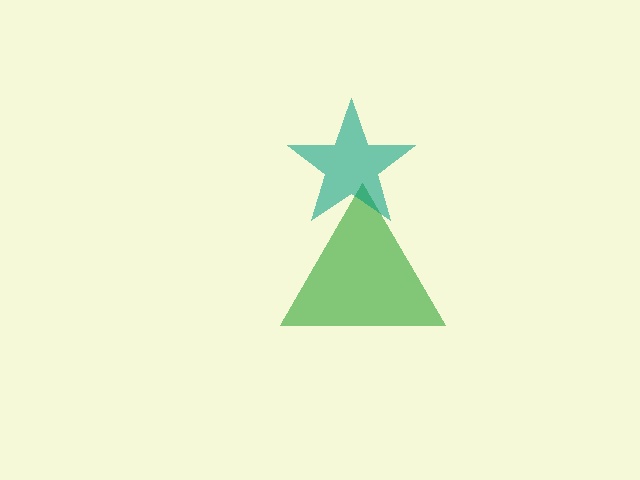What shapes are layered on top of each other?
The layered shapes are: a green triangle, a teal star.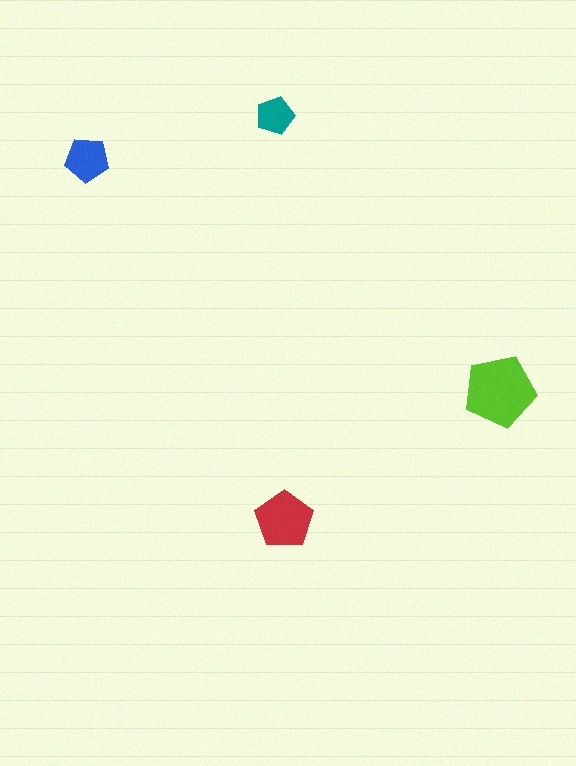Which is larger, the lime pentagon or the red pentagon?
The lime one.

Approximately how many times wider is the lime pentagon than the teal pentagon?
About 2 times wider.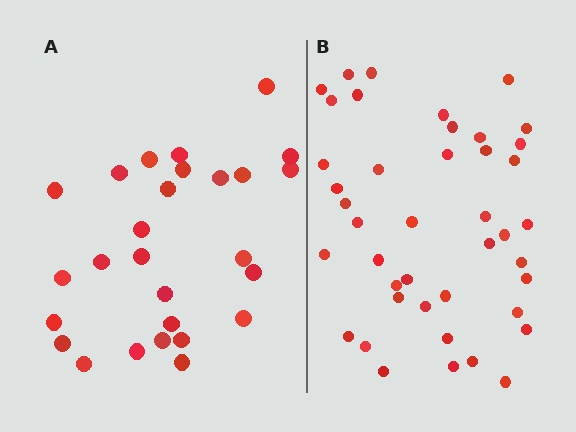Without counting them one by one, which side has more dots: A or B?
Region B (the right region) has more dots.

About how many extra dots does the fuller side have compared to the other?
Region B has approximately 15 more dots than region A.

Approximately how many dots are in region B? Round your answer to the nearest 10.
About 40 dots. (The exact count is 42, which rounds to 40.)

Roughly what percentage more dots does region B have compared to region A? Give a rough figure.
About 55% more.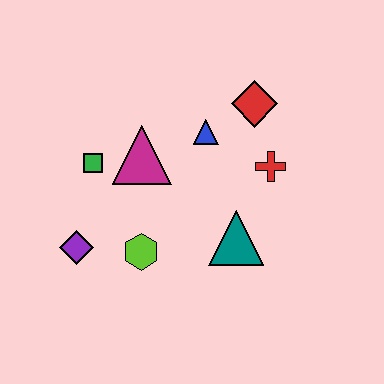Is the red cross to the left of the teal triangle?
No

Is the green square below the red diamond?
Yes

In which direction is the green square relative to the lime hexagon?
The green square is above the lime hexagon.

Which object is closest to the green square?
The magenta triangle is closest to the green square.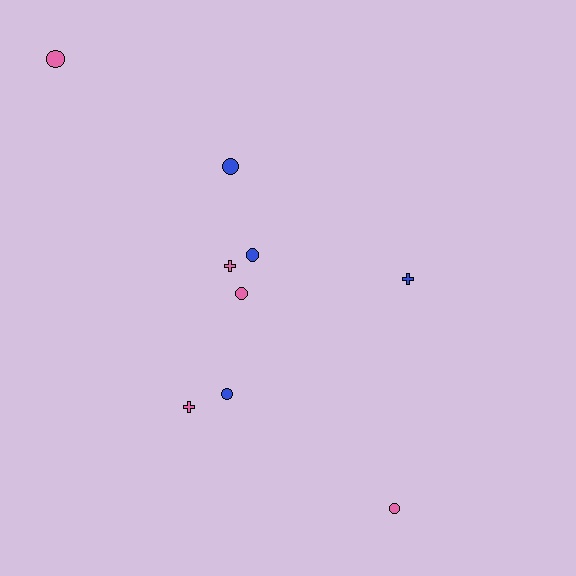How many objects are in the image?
There are 9 objects.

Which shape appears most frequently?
Circle, with 6 objects.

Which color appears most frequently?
Pink, with 5 objects.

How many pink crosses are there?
There are 2 pink crosses.